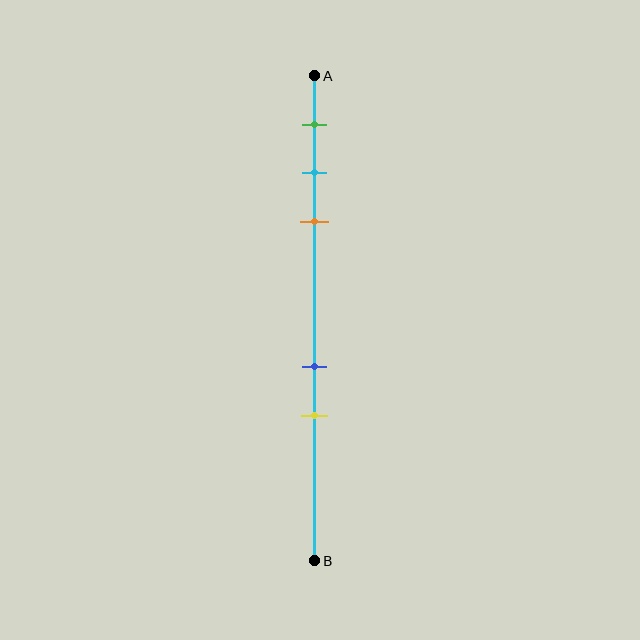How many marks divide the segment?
There are 5 marks dividing the segment.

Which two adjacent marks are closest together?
The cyan and orange marks are the closest adjacent pair.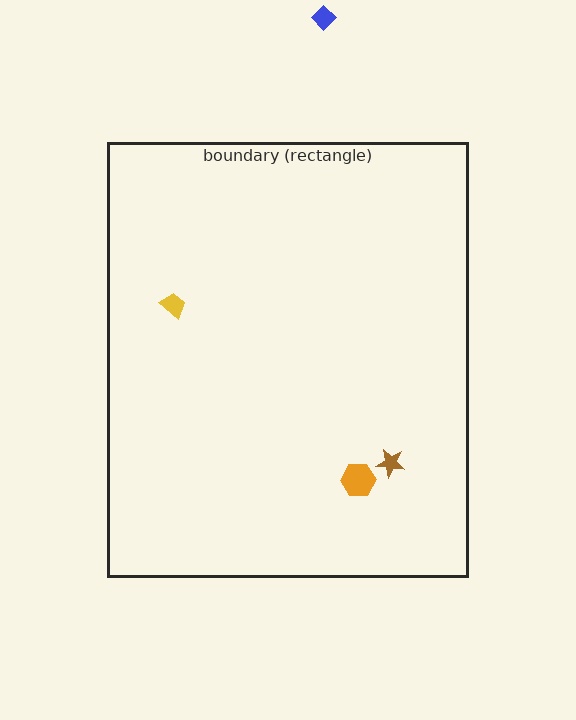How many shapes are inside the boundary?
3 inside, 1 outside.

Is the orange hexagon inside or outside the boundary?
Inside.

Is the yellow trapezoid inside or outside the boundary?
Inside.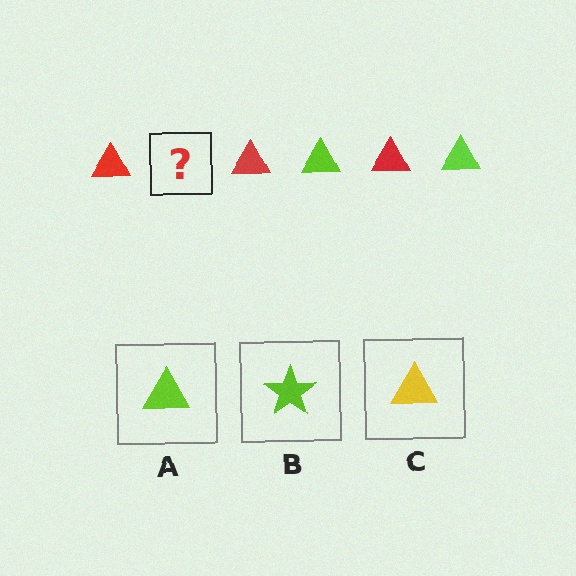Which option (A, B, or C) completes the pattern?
A.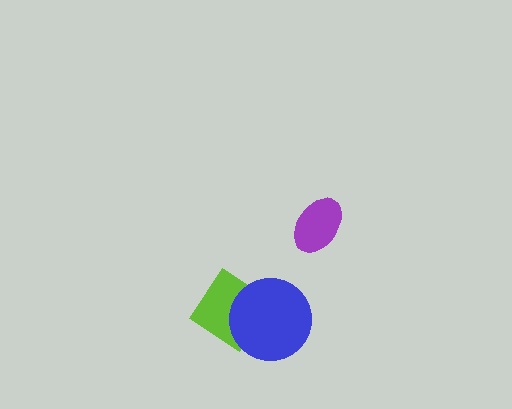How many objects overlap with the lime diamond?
1 object overlaps with the lime diamond.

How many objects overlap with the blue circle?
1 object overlaps with the blue circle.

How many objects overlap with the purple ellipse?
0 objects overlap with the purple ellipse.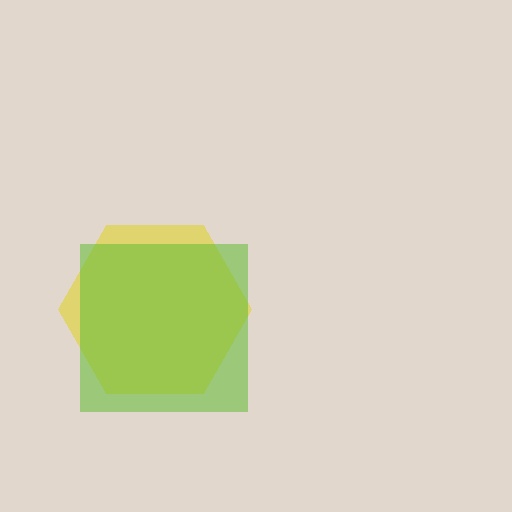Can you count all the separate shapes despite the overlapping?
Yes, there are 2 separate shapes.